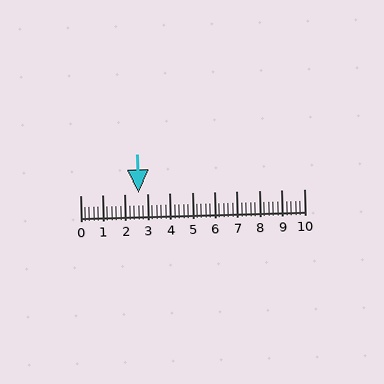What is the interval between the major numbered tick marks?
The major tick marks are spaced 1 units apart.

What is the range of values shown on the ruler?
The ruler shows values from 0 to 10.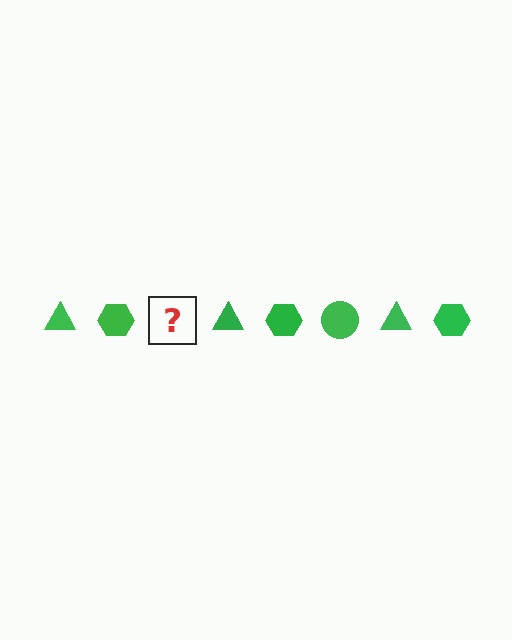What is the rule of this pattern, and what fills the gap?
The rule is that the pattern cycles through triangle, hexagon, circle shapes in green. The gap should be filled with a green circle.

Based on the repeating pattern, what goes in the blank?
The blank should be a green circle.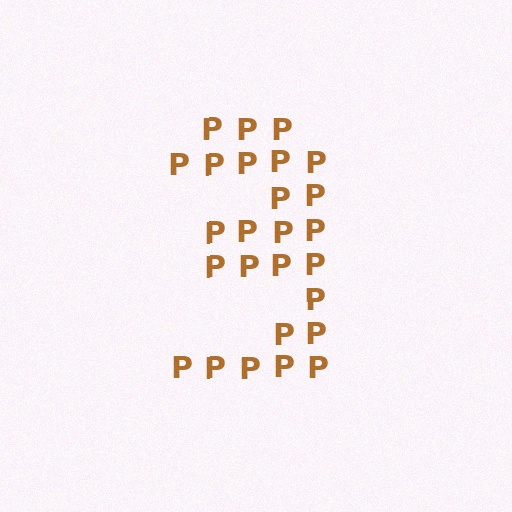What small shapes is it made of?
It is made of small letter P's.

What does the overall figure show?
The overall figure shows the digit 3.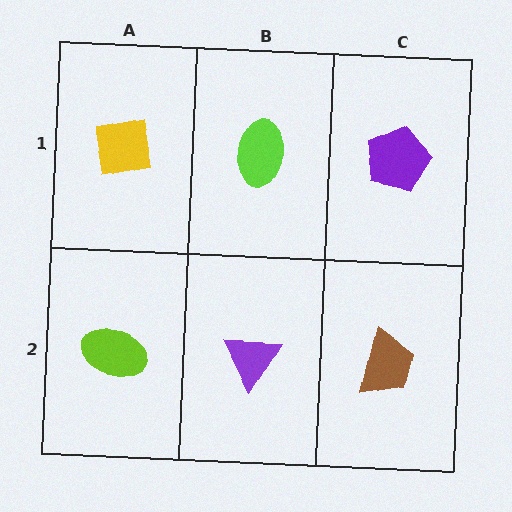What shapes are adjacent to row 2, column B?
A lime ellipse (row 1, column B), a lime ellipse (row 2, column A), a brown trapezoid (row 2, column C).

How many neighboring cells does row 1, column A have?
2.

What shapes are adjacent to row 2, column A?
A yellow square (row 1, column A), a purple triangle (row 2, column B).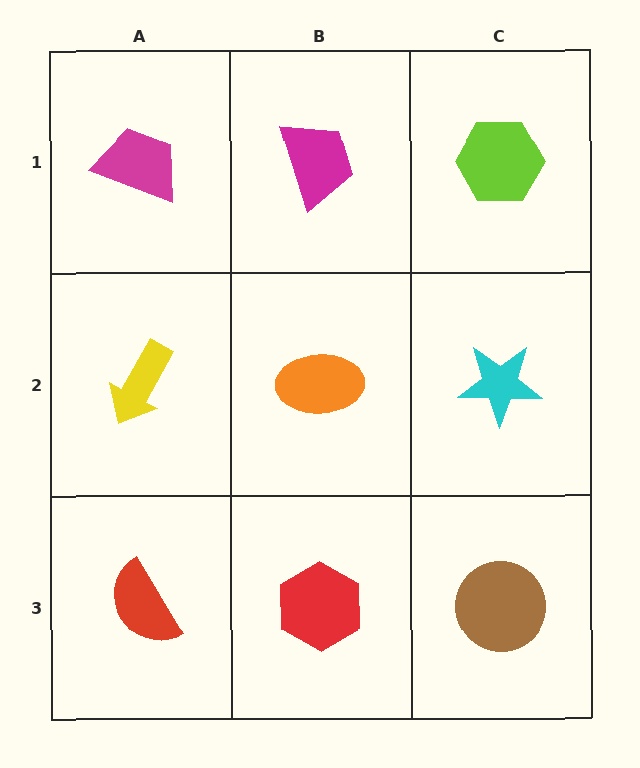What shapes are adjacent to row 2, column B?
A magenta trapezoid (row 1, column B), a red hexagon (row 3, column B), a yellow arrow (row 2, column A), a cyan star (row 2, column C).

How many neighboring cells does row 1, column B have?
3.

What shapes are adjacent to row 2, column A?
A magenta trapezoid (row 1, column A), a red semicircle (row 3, column A), an orange ellipse (row 2, column B).